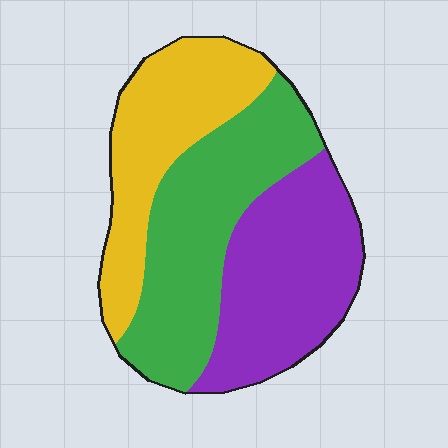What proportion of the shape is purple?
Purple takes up between a quarter and a half of the shape.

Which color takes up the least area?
Yellow, at roughly 30%.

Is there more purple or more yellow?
Purple.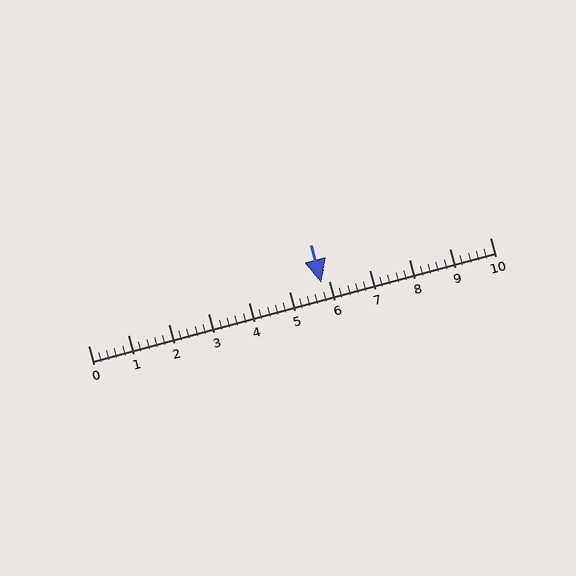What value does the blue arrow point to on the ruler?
The blue arrow points to approximately 5.8.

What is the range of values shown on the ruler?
The ruler shows values from 0 to 10.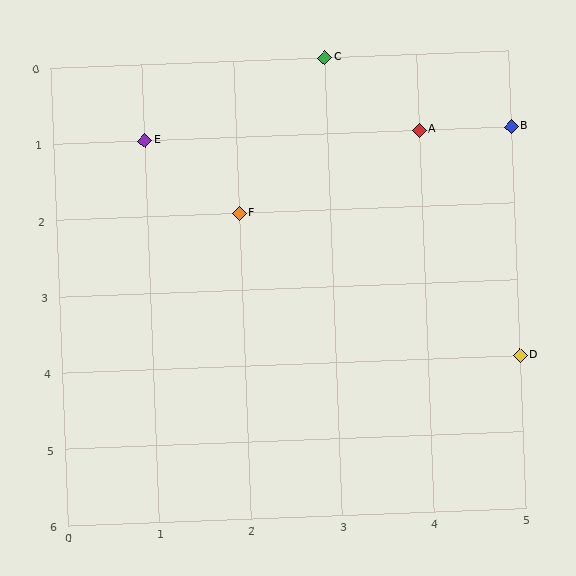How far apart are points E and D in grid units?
Points E and D are 4 columns and 3 rows apart (about 5.0 grid units diagonally).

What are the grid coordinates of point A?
Point A is at grid coordinates (4, 1).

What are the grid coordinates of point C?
Point C is at grid coordinates (3, 0).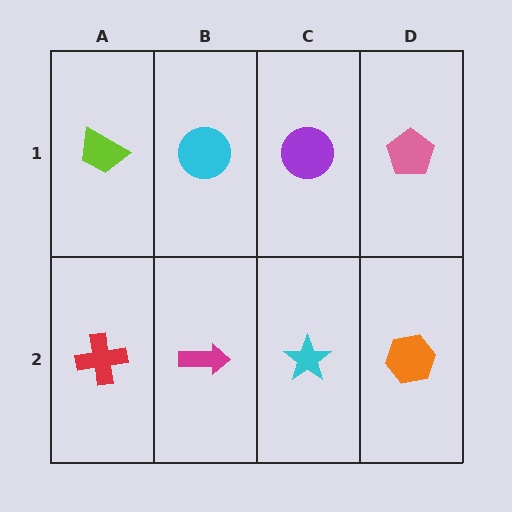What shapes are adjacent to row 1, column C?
A cyan star (row 2, column C), a cyan circle (row 1, column B), a pink pentagon (row 1, column D).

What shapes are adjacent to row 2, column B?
A cyan circle (row 1, column B), a red cross (row 2, column A), a cyan star (row 2, column C).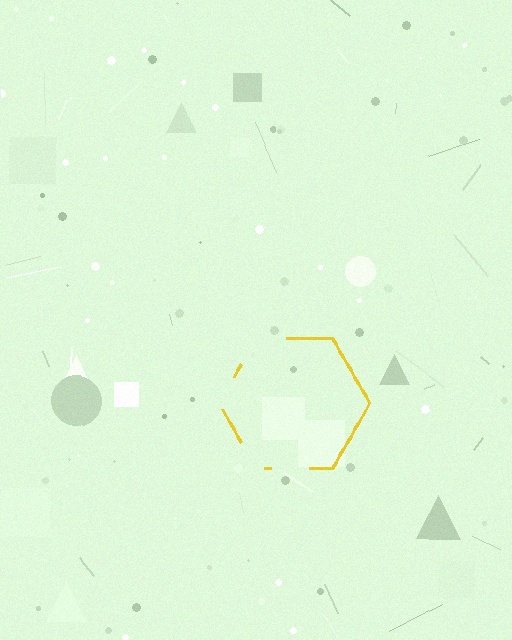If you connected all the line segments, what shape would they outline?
They would outline a hexagon.